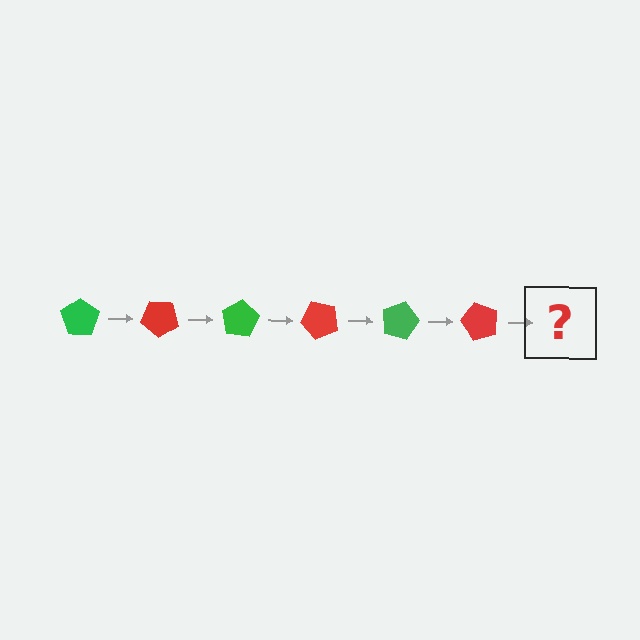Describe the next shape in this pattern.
It should be a green pentagon, rotated 240 degrees from the start.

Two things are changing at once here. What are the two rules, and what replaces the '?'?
The two rules are that it rotates 40 degrees each step and the color cycles through green and red. The '?' should be a green pentagon, rotated 240 degrees from the start.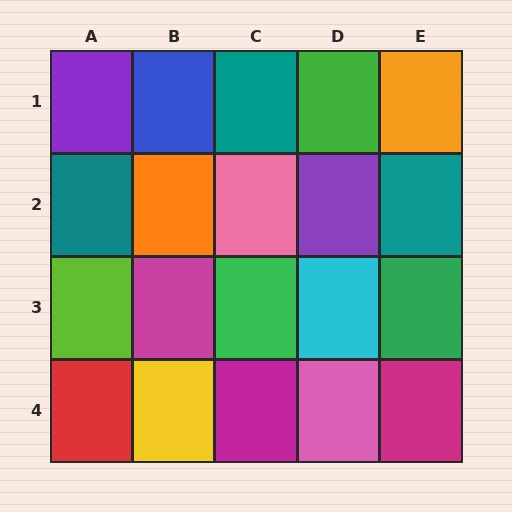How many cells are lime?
1 cell is lime.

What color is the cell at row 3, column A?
Lime.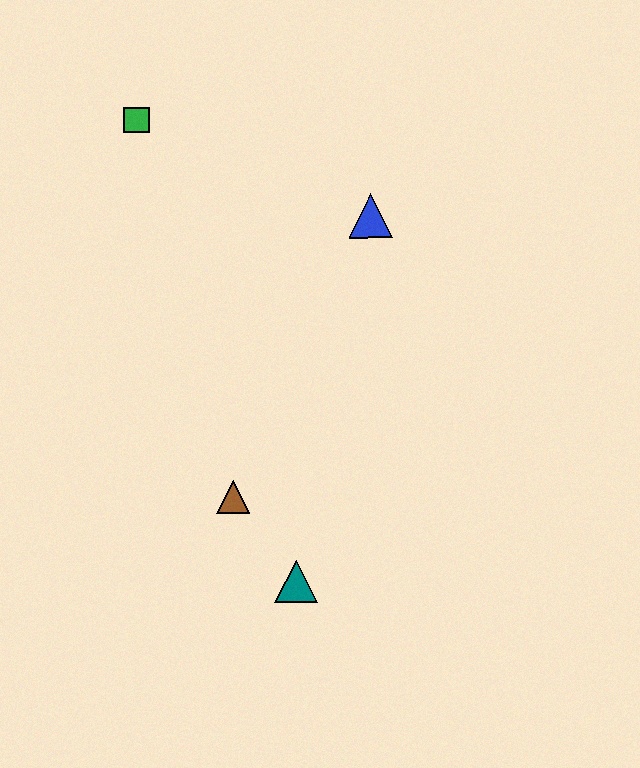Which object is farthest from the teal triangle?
The green square is farthest from the teal triangle.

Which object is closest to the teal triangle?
The brown triangle is closest to the teal triangle.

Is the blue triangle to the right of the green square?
Yes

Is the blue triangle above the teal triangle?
Yes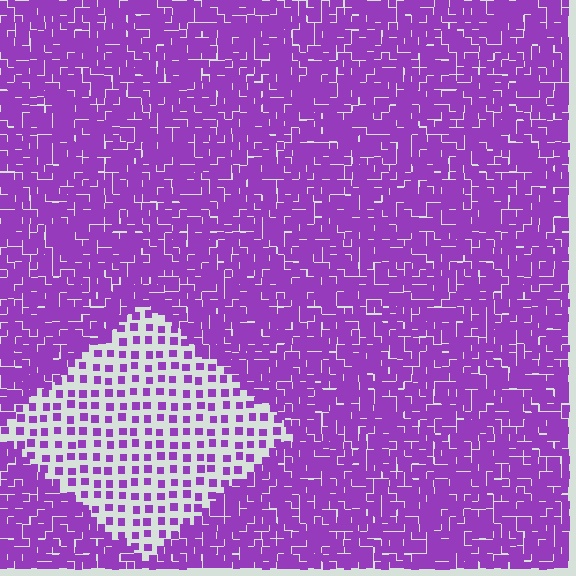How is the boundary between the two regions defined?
The boundary is defined by a change in element density (approximately 3.0x ratio). All elements are the same color, size, and shape.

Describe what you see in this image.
The image contains small purple elements arranged at two different densities. A diamond-shaped region is visible where the elements are less densely packed than the surrounding area.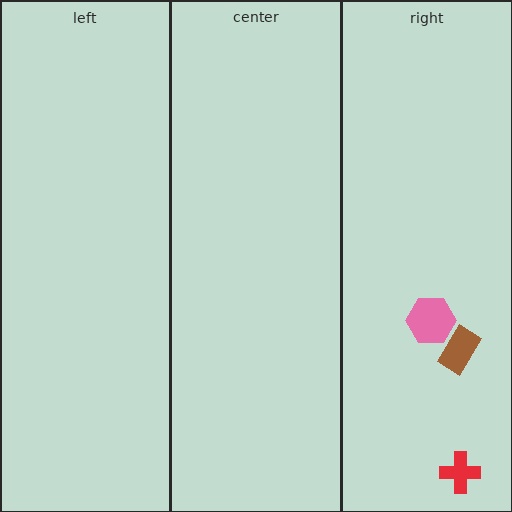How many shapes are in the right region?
3.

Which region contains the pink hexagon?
The right region.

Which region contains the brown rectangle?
The right region.